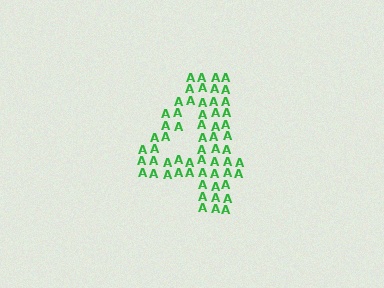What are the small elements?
The small elements are letter A's.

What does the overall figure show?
The overall figure shows the digit 4.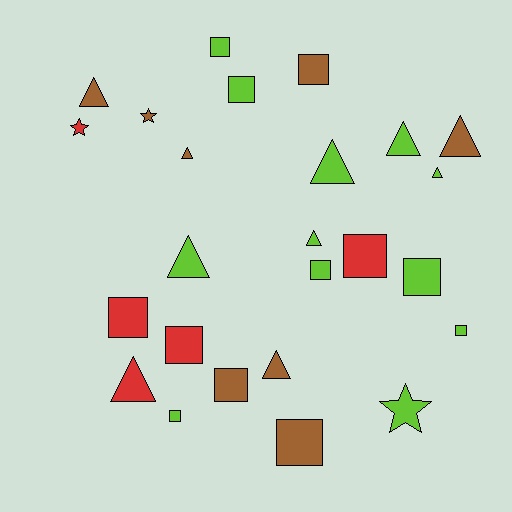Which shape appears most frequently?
Square, with 12 objects.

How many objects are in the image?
There are 25 objects.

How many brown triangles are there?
There are 4 brown triangles.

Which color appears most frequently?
Lime, with 12 objects.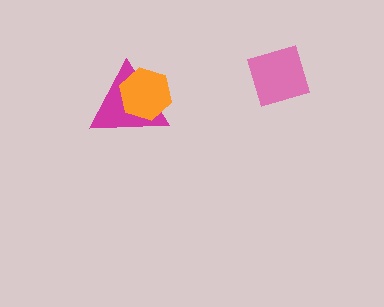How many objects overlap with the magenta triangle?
1 object overlaps with the magenta triangle.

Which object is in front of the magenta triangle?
The orange hexagon is in front of the magenta triangle.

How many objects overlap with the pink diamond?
0 objects overlap with the pink diamond.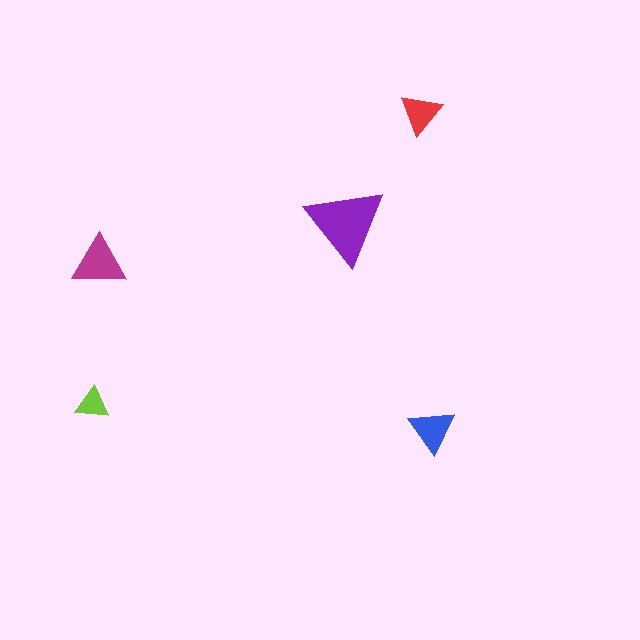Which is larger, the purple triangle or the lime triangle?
The purple one.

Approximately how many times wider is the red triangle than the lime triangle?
About 1.5 times wider.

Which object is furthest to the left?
The lime triangle is leftmost.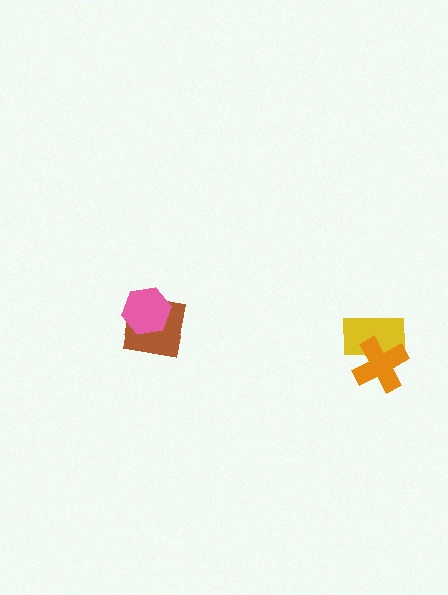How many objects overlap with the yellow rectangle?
1 object overlaps with the yellow rectangle.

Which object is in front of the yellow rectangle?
The orange cross is in front of the yellow rectangle.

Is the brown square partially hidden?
Yes, it is partially covered by another shape.